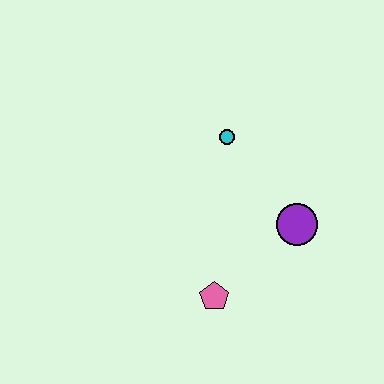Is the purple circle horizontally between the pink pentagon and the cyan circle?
No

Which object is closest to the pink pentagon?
The purple circle is closest to the pink pentagon.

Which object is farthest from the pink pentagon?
The cyan circle is farthest from the pink pentagon.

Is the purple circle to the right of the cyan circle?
Yes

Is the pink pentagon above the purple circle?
No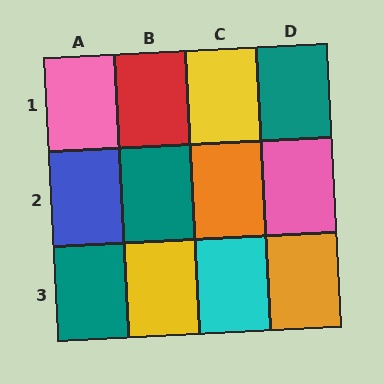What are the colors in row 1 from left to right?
Pink, red, yellow, teal.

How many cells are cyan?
1 cell is cyan.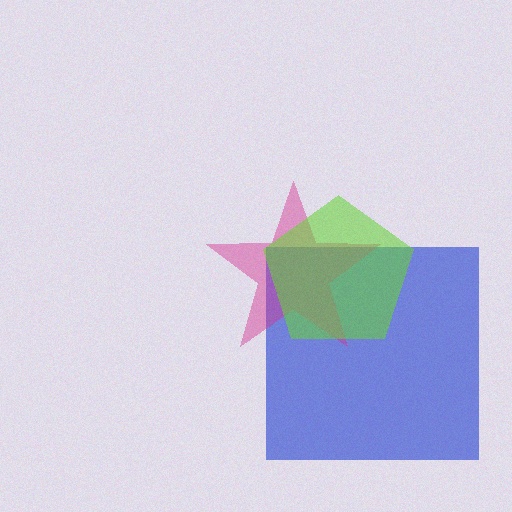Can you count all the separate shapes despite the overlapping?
Yes, there are 3 separate shapes.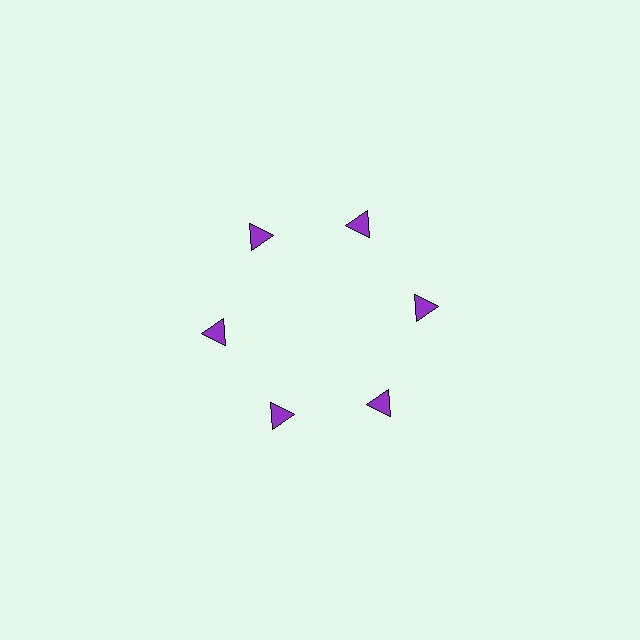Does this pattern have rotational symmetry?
Yes, this pattern has 6-fold rotational symmetry. It looks the same after rotating 60 degrees around the center.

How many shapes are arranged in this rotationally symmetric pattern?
There are 6 shapes, arranged in 6 groups of 1.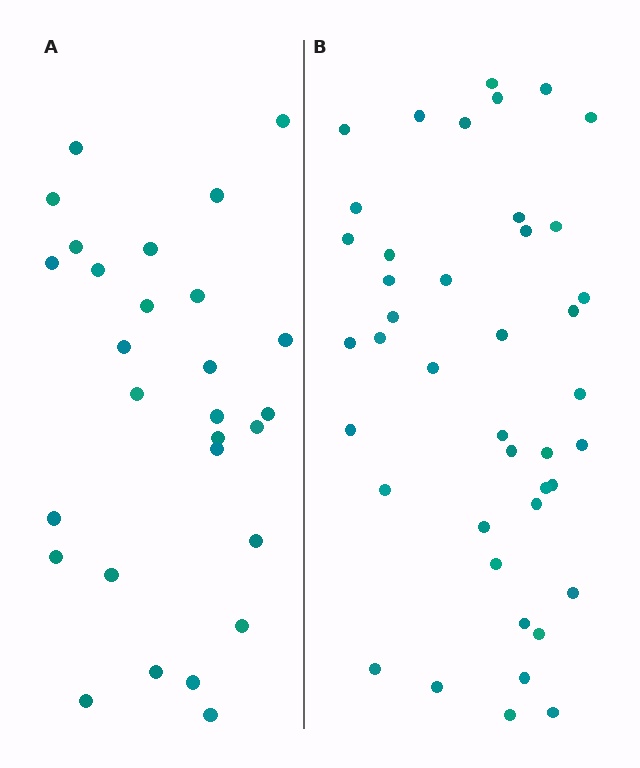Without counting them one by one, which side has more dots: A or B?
Region B (the right region) has more dots.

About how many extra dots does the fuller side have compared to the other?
Region B has approximately 15 more dots than region A.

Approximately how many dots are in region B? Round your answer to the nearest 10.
About 40 dots. (The exact count is 42, which rounds to 40.)